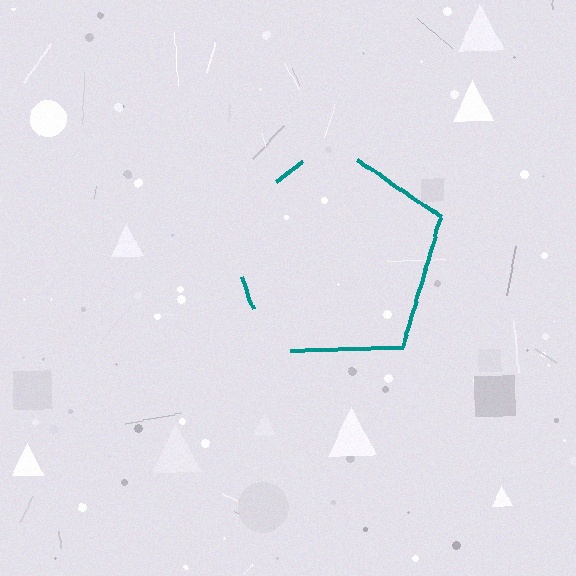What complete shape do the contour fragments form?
The contour fragments form a pentagon.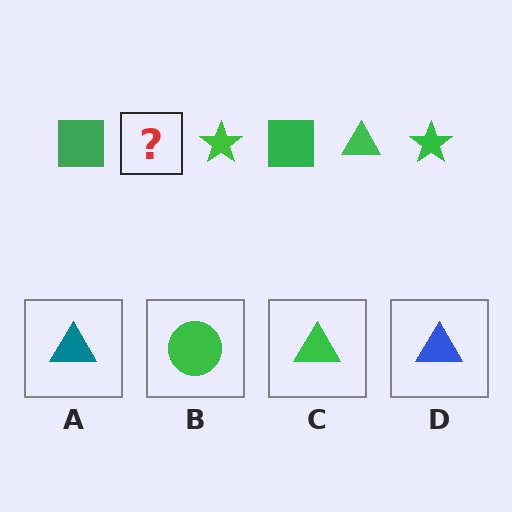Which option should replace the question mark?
Option C.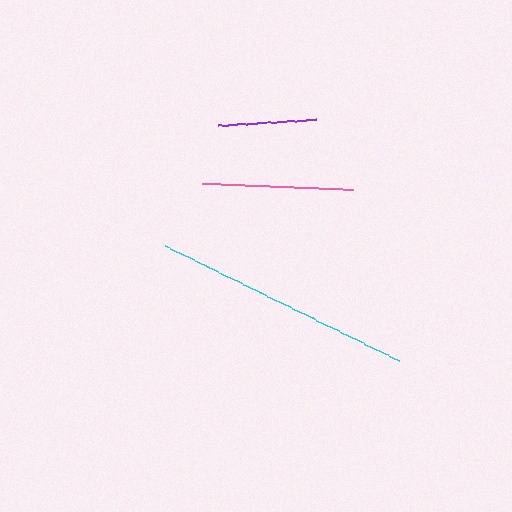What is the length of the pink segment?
The pink segment is approximately 151 pixels long.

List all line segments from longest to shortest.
From longest to shortest: cyan, pink, purple.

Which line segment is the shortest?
The purple line is the shortest at approximately 98 pixels.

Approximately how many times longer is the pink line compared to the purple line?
The pink line is approximately 1.5 times the length of the purple line.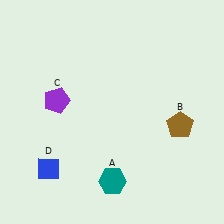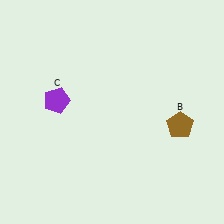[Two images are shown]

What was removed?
The blue diamond (D), the teal hexagon (A) were removed in Image 2.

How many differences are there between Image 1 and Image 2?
There are 2 differences between the two images.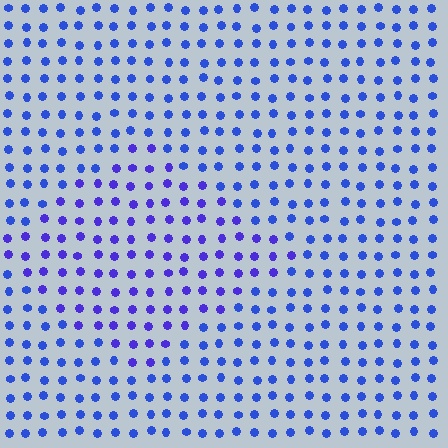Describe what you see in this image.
The image is filled with small blue elements in a uniform arrangement. A diamond-shaped region is visible where the elements are tinted to a slightly different hue, forming a subtle color boundary.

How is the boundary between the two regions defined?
The boundary is defined purely by a slight shift in hue (about 23 degrees). Spacing, size, and orientation are identical on both sides.